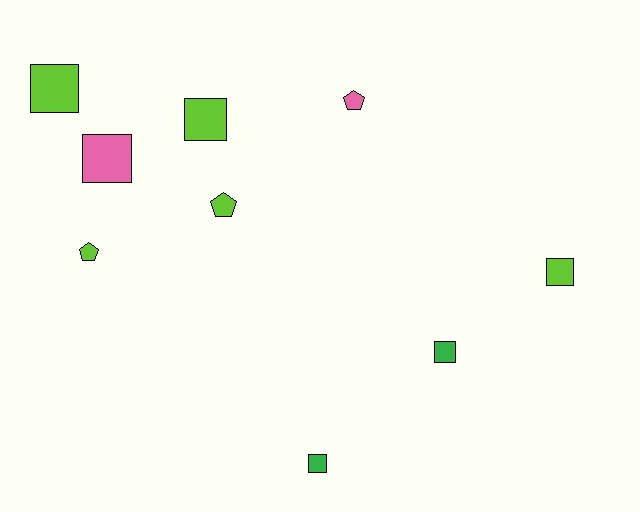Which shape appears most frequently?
Square, with 6 objects.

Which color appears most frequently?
Lime, with 5 objects.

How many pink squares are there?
There is 1 pink square.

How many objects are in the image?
There are 9 objects.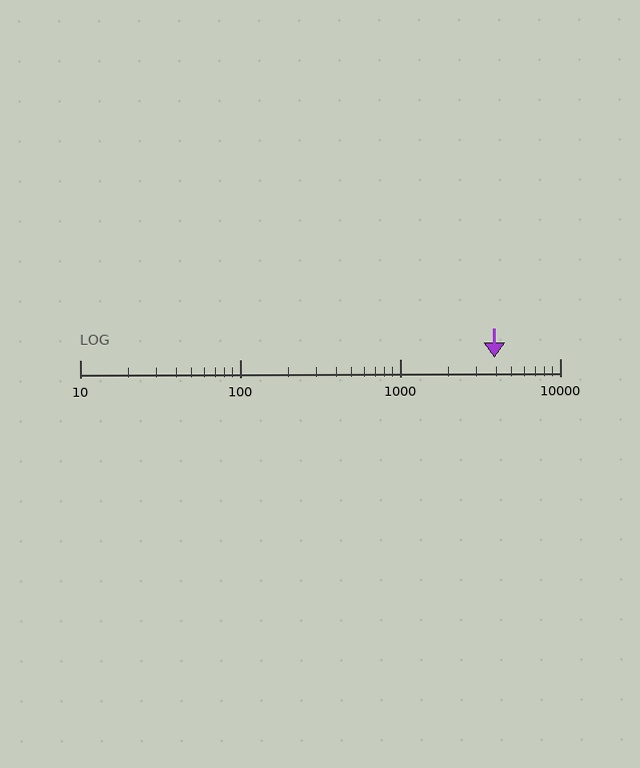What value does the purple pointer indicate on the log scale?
The pointer indicates approximately 3900.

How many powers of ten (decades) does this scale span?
The scale spans 3 decades, from 10 to 10000.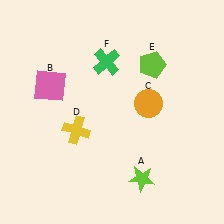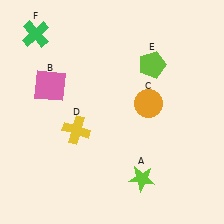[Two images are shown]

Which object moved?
The green cross (F) moved left.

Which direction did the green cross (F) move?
The green cross (F) moved left.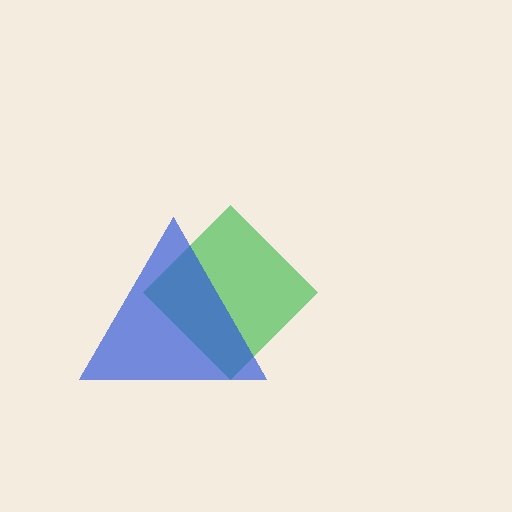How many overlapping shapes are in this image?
There are 2 overlapping shapes in the image.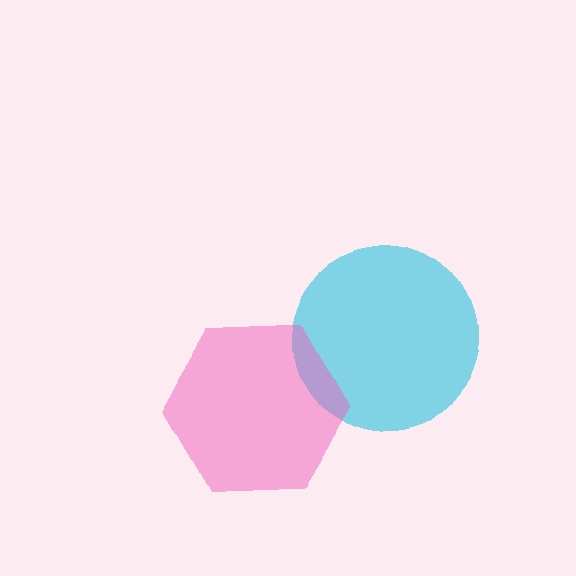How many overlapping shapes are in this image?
There are 2 overlapping shapes in the image.